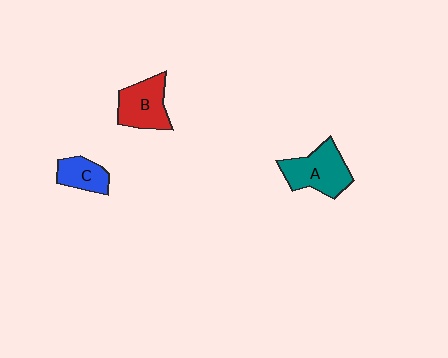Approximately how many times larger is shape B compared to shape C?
Approximately 1.5 times.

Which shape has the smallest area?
Shape C (blue).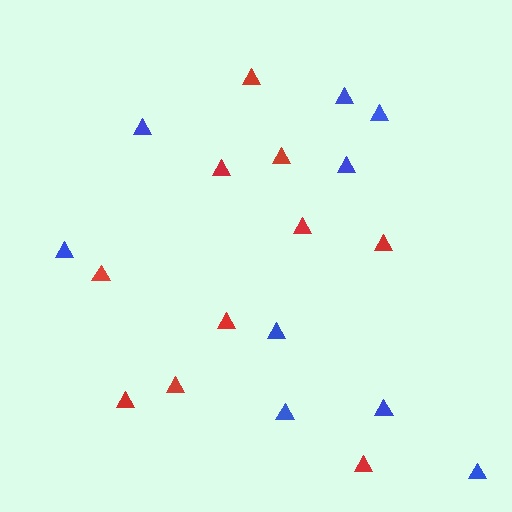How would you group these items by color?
There are 2 groups: one group of red triangles (10) and one group of blue triangles (9).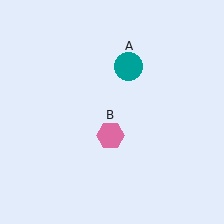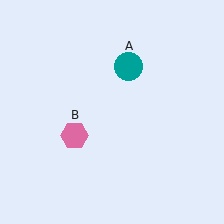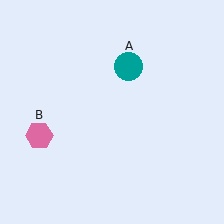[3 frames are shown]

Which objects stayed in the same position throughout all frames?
Teal circle (object A) remained stationary.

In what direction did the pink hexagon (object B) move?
The pink hexagon (object B) moved left.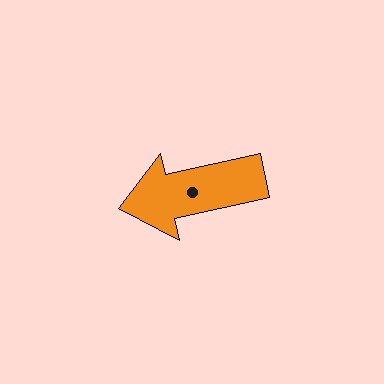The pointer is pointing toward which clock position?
Roughly 9 o'clock.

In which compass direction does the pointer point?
West.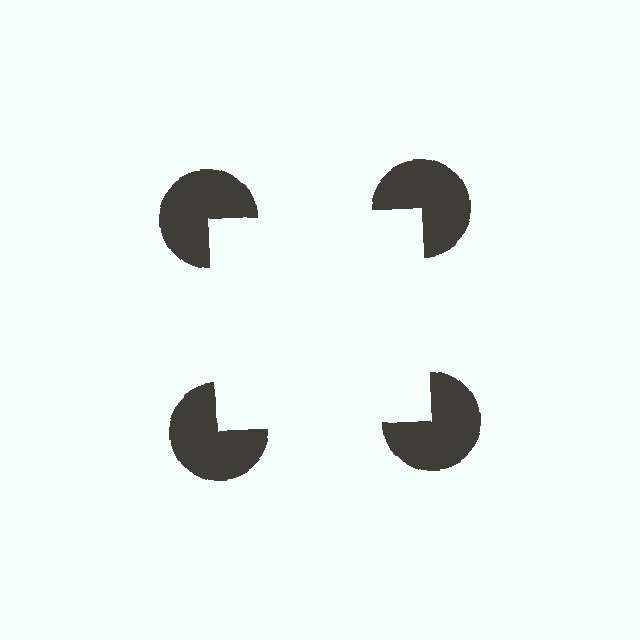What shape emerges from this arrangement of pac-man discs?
An illusory square — its edges are inferred from the aligned wedge cuts in the pac-man discs, not physically drawn.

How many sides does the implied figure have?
4 sides.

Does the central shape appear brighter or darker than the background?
It typically appears slightly brighter than the background, even though no actual brightness change is drawn.